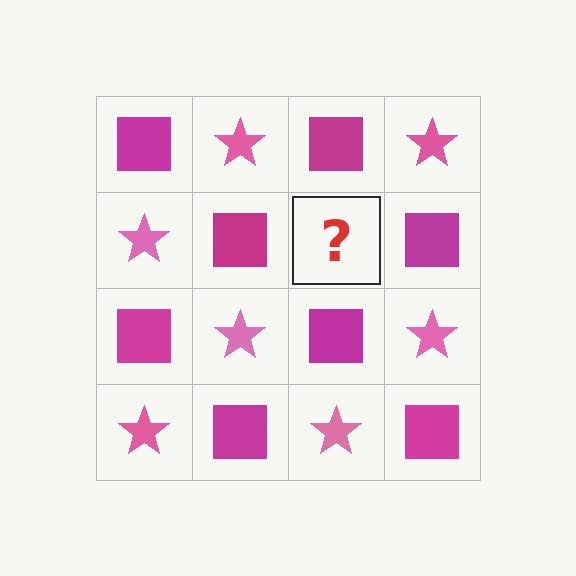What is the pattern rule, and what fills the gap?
The rule is that it alternates magenta square and pink star in a checkerboard pattern. The gap should be filled with a pink star.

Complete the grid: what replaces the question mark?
The question mark should be replaced with a pink star.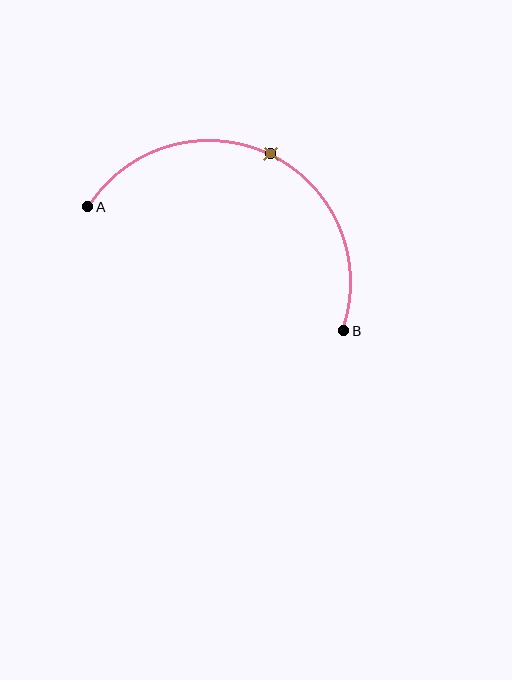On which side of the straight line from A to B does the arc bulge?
The arc bulges above the straight line connecting A and B.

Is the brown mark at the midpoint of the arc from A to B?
Yes. The brown mark lies on the arc at equal arc-length from both A and B — it is the arc midpoint.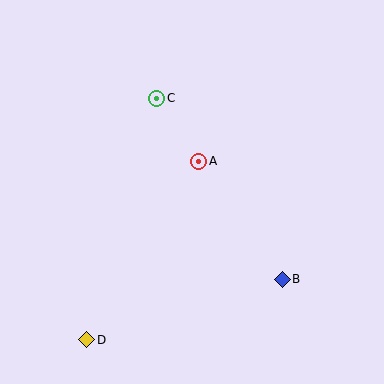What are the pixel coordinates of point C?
Point C is at (157, 98).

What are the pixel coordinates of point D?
Point D is at (87, 340).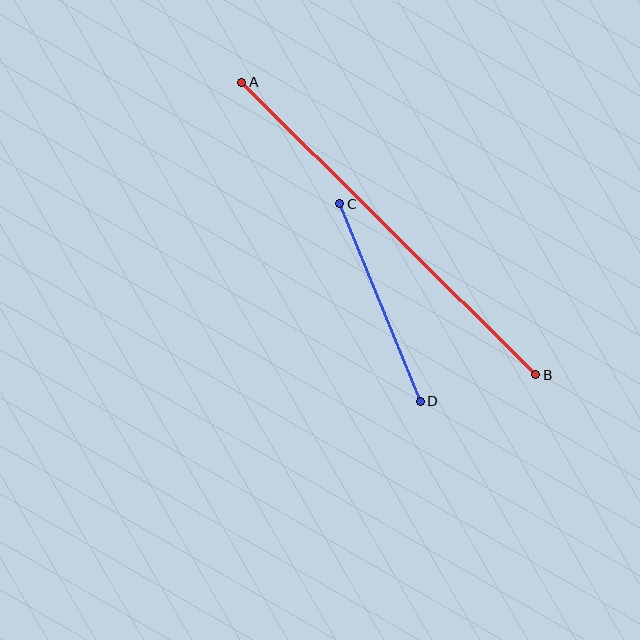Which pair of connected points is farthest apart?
Points A and B are farthest apart.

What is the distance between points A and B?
The distance is approximately 415 pixels.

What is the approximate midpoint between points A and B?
The midpoint is at approximately (389, 228) pixels.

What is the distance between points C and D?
The distance is approximately 213 pixels.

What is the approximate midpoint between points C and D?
The midpoint is at approximately (380, 303) pixels.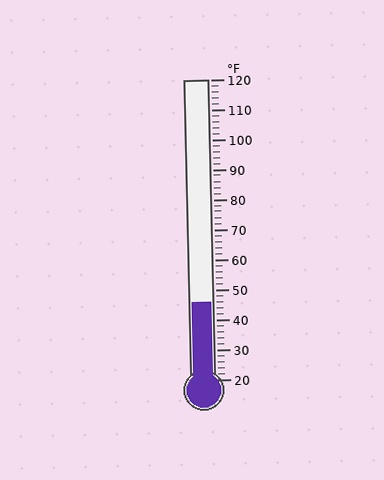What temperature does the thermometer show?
The thermometer shows approximately 46°F.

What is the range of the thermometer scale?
The thermometer scale ranges from 20°F to 120°F.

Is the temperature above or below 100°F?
The temperature is below 100°F.